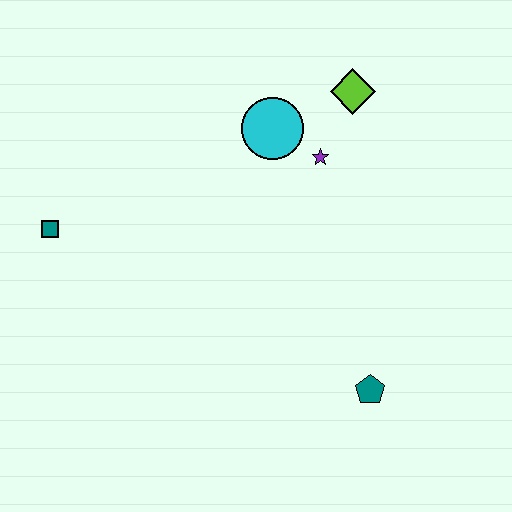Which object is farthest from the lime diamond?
The teal square is farthest from the lime diamond.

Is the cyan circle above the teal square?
Yes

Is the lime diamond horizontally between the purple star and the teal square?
No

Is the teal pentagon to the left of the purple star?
No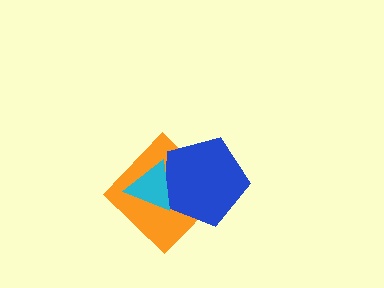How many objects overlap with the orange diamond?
2 objects overlap with the orange diamond.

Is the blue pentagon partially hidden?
Yes, it is partially covered by another shape.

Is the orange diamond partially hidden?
Yes, it is partially covered by another shape.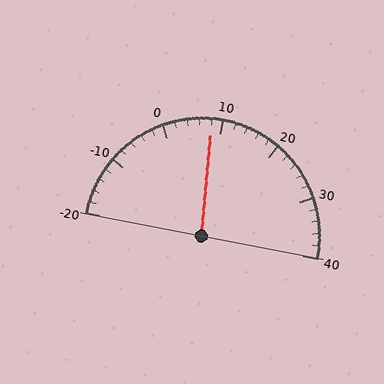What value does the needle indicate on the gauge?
The needle indicates approximately 8.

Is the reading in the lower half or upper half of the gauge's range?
The reading is in the lower half of the range (-20 to 40).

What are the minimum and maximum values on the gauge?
The gauge ranges from -20 to 40.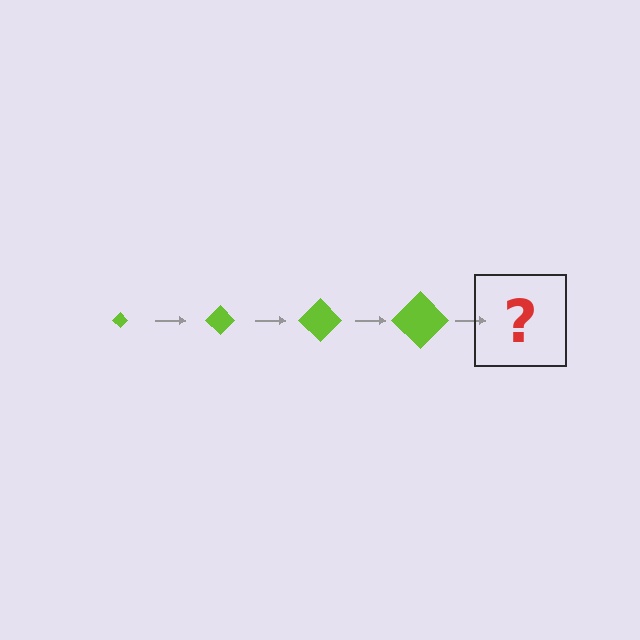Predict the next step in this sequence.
The next step is a lime diamond, larger than the previous one.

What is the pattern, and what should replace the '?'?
The pattern is that the diamond gets progressively larger each step. The '?' should be a lime diamond, larger than the previous one.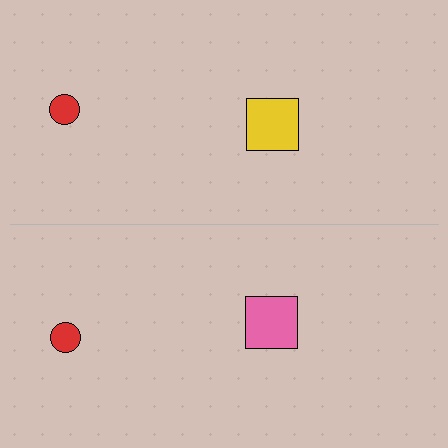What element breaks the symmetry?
The pink square on the bottom side breaks the symmetry — its mirror counterpart is yellow.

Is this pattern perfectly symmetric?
No, the pattern is not perfectly symmetric. The pink square on the bottom side breaks the symmetry — its mirror counterpart is yellow.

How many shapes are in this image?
There are 4 shapes in this image.